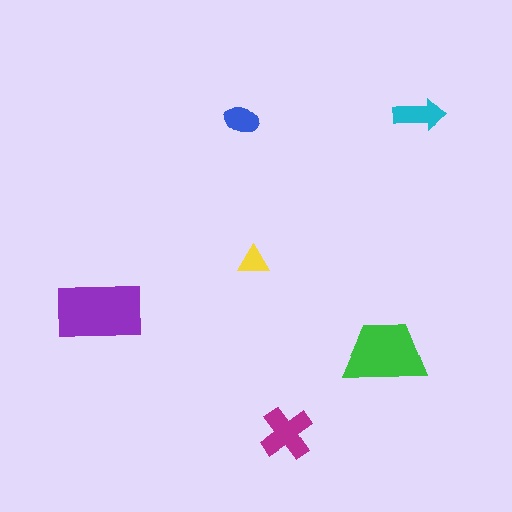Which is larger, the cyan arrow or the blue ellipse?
The cyan arrow.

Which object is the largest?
The purple rectangle.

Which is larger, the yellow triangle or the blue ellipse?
The blue ellipse.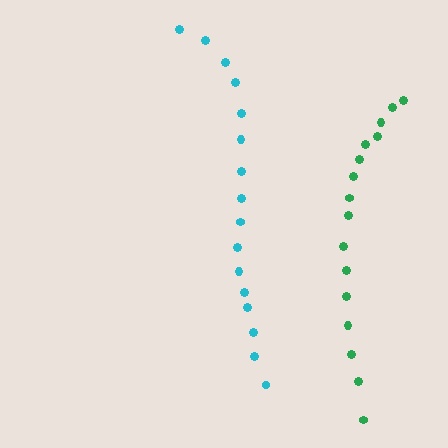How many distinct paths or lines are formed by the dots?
There are 2 distinct paths.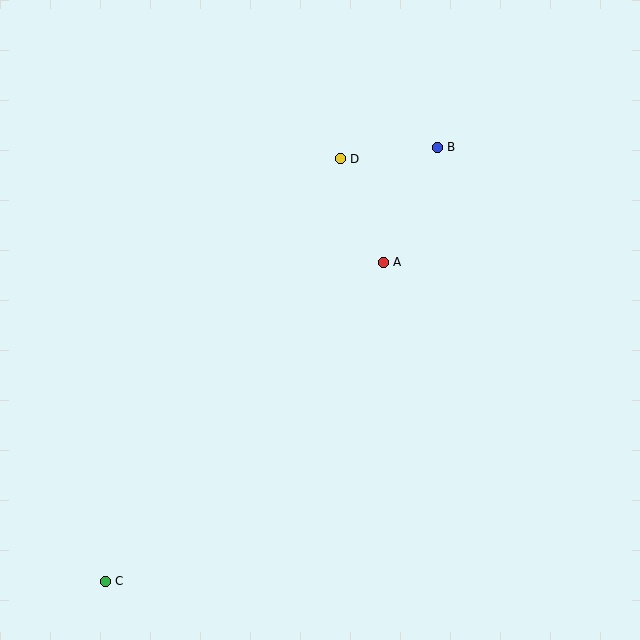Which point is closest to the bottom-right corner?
Point A is closest to the bottom-right corner.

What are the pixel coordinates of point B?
Point B is at (437, 147).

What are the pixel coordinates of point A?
Point A is at (383, 262).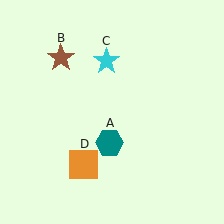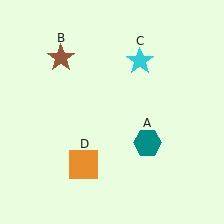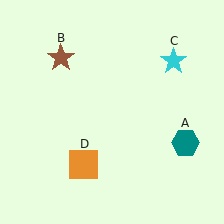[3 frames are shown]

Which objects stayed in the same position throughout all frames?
Brown star (object B) and orange square (object D) remained stationary.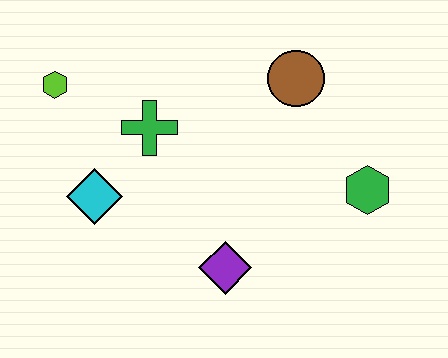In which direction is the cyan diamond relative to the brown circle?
The cyan diamond is to the left of the brown circle.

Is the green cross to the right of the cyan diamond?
Yes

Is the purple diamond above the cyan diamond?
No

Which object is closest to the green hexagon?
The brown circle is closest to the green hexagon.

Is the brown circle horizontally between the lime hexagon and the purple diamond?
No